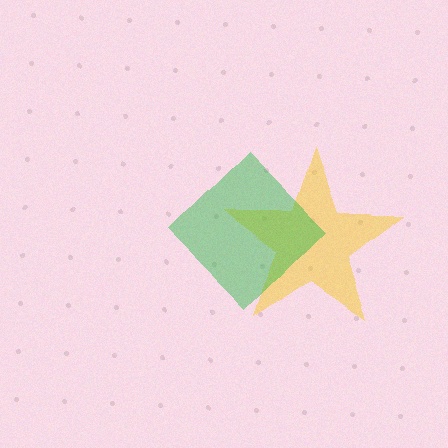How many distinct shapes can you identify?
There are 2 distinct shapes: a yellow star, a green diamond.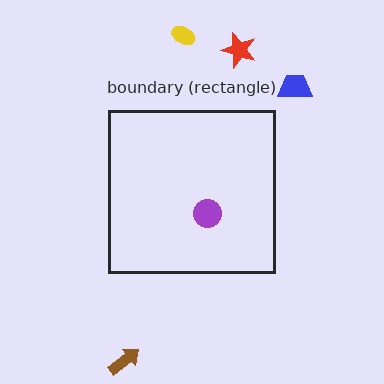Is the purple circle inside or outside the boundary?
Inside.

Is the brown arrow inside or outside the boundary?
Outside.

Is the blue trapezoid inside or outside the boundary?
Outside.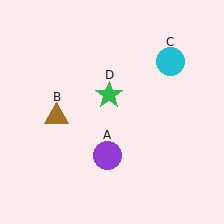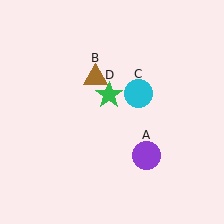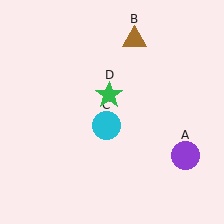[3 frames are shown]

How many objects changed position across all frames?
3 objects changed position: purple circle (object A), brown triangle (object B), cyan circle (object C).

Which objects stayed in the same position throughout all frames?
Green star (object D) remained stationary.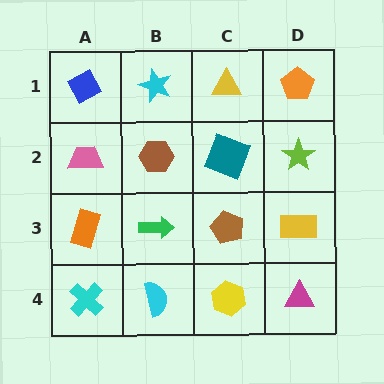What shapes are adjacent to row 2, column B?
A cyan star (row 1, column B), a green arrow (row 3, column B), a pink trapezoid (row 2, column A), a teal square (row 2, column C).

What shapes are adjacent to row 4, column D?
A yellow rectangle (row 3, column D), a yellow hexagon (row 4, column C).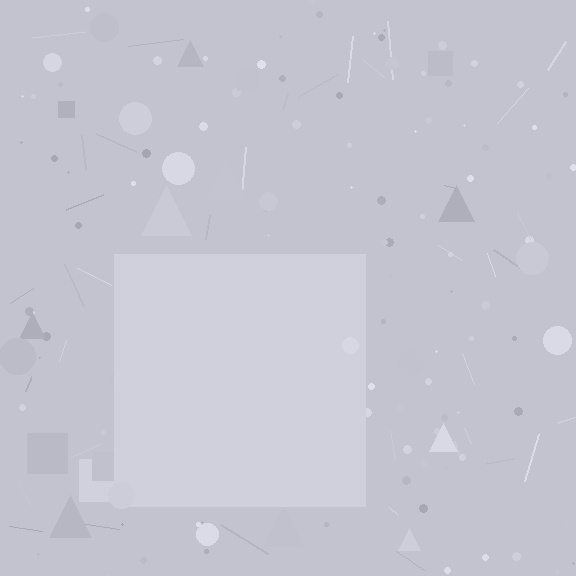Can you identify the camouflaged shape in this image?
The camouflaged shape is a square.